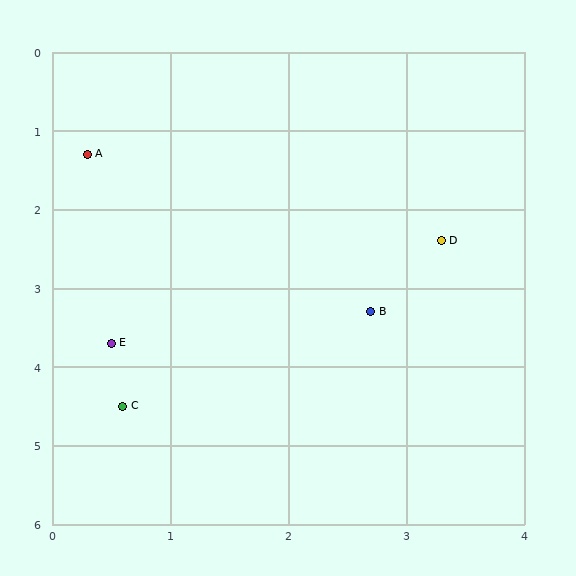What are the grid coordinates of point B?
Point B is at approximately (2.7, 3.3).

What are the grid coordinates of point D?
Point D is at approximately (3.3, 2.4).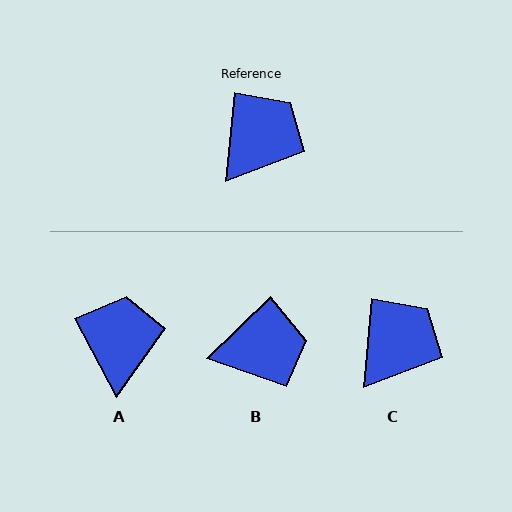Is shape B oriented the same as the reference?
No, it is off by about 41 degrees.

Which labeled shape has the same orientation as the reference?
C.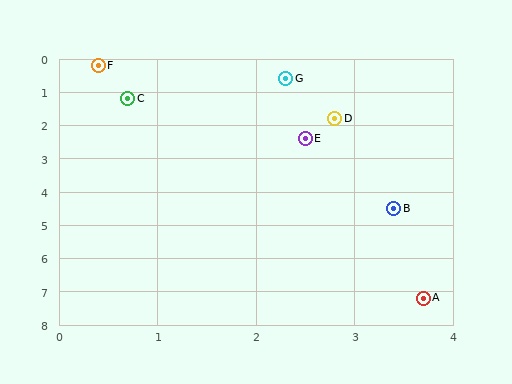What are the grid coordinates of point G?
Point G is at approximately (2.3, 0.6).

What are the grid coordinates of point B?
Point B is at approximately (3.4, 4.5).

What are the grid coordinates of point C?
Point C is at approximately (0.7, 1.2).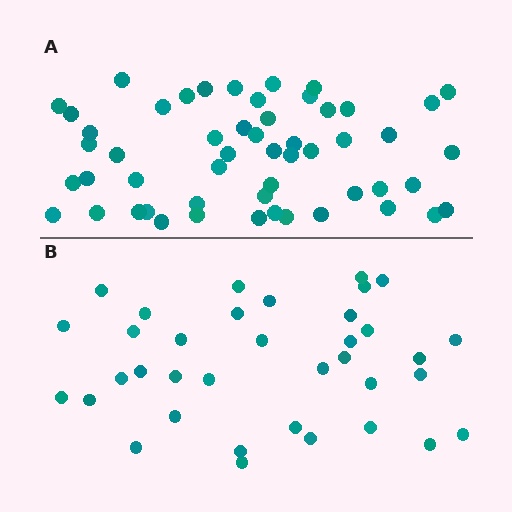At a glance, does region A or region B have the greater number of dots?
Region A (the top region) has more dots.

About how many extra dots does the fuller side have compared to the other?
Region A has approximately 15 more dots than region B.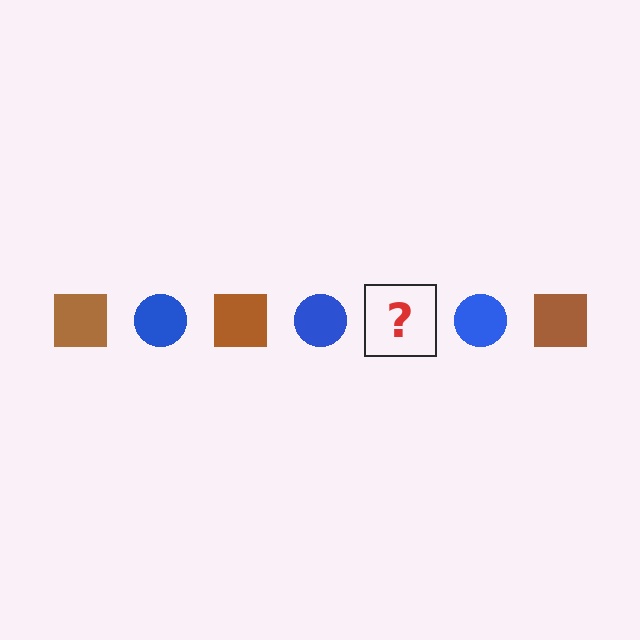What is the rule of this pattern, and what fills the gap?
The rule is that the pattern alternates between brown square and blue circle. The gap should be filled with a brown square.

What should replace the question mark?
The question mark should be replaced with a brown square.